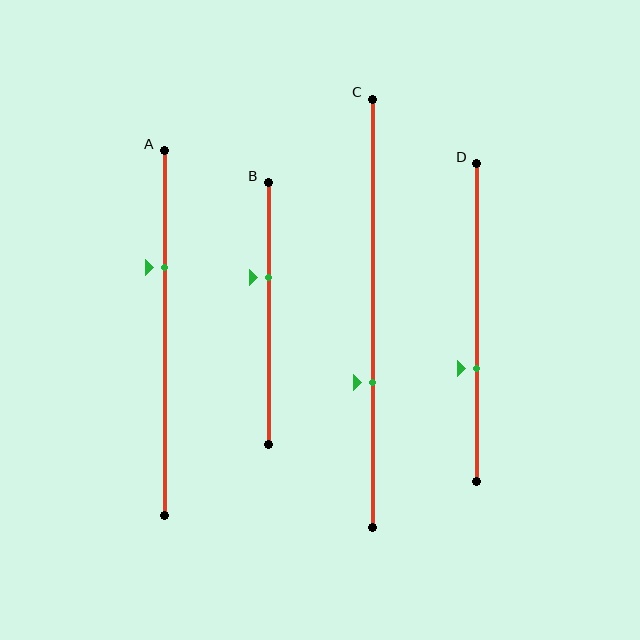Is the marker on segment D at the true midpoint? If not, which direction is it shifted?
No, the marker on segment D is shifted downward by about 14% of the segment length.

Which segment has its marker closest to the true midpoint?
Segment B has its marker closest to the true midpoint.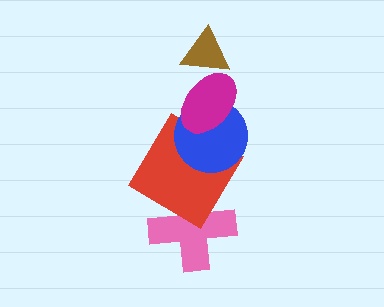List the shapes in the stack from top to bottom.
From top to bottom: the brown triangle, the magenta ellipse, the blue circle, the red diamond, the pink cross.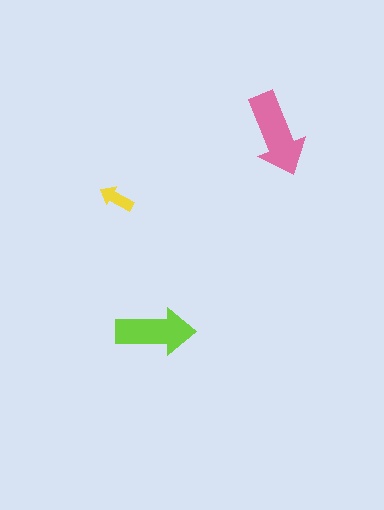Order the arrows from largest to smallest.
the pink one, the lime one, the yellow one.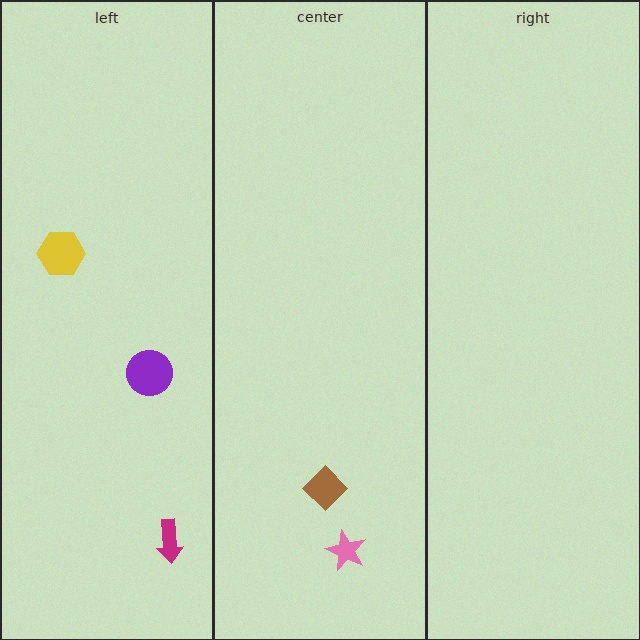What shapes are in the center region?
The brown diamond, the pink star.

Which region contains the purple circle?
The left region.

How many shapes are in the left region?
3.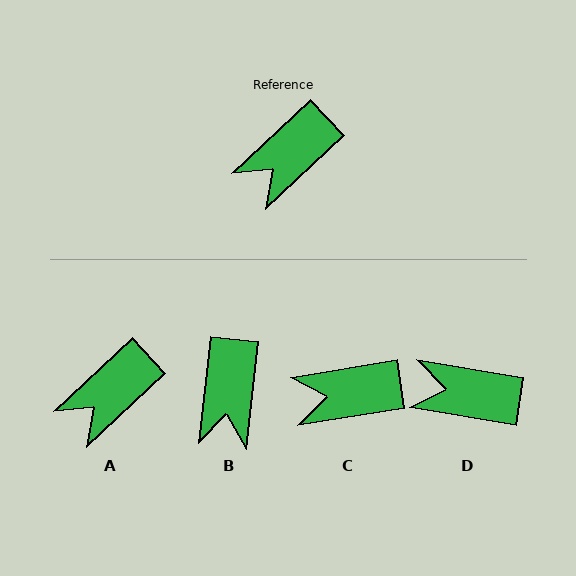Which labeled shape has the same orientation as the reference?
A.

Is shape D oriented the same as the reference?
No, it is off by about 52 degrees.